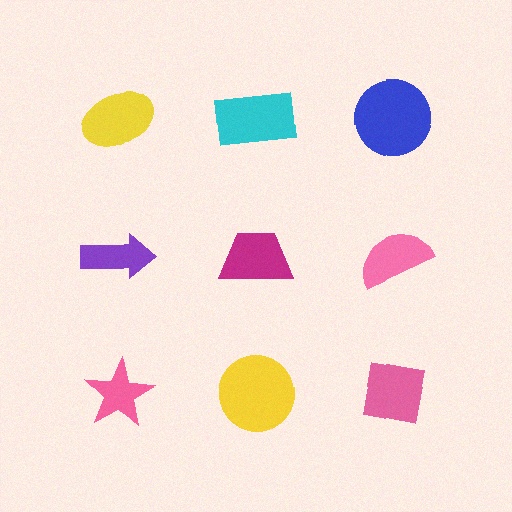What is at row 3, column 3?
A pink square.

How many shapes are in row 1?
3 shapes.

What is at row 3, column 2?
A yellow circle.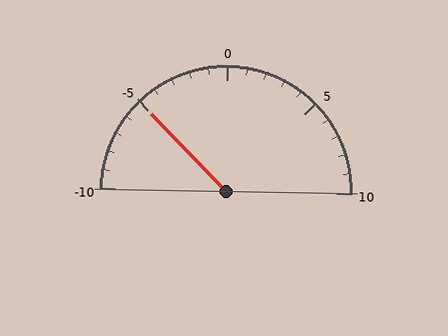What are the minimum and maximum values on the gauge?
The gauge ranges from -10 to 10.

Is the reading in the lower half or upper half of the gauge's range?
The reading is in the lower half of the range (-10 to 10).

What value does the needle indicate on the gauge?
The needle indicates approximately -5.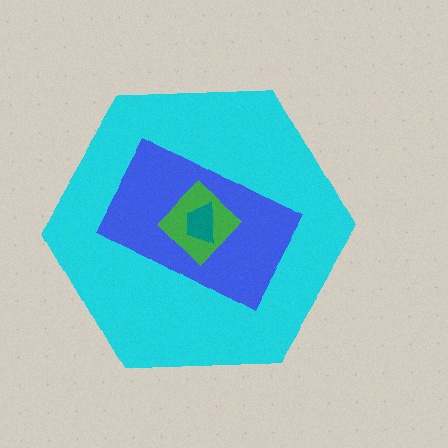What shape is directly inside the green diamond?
The teal trapezoid.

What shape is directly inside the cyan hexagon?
The blue rectangle.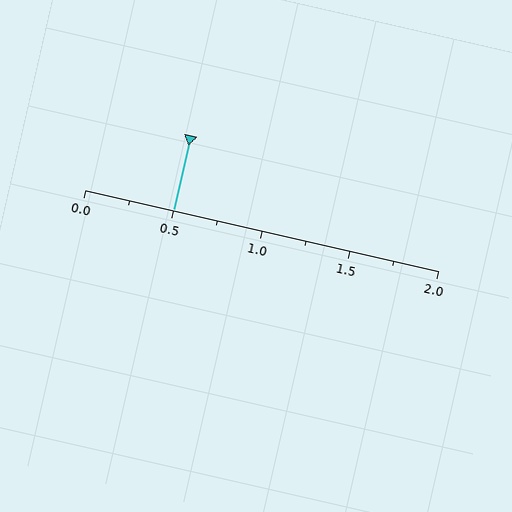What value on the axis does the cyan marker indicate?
The marker indicates approximately 0.5.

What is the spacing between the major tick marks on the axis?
The major ticks are spaced 0.5 apart.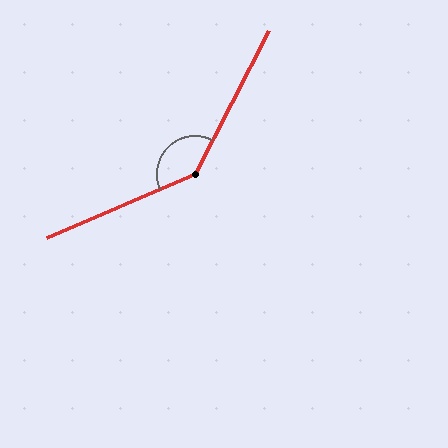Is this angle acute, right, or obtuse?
It is obtuse.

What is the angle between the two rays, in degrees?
Approximately 141 degrees.